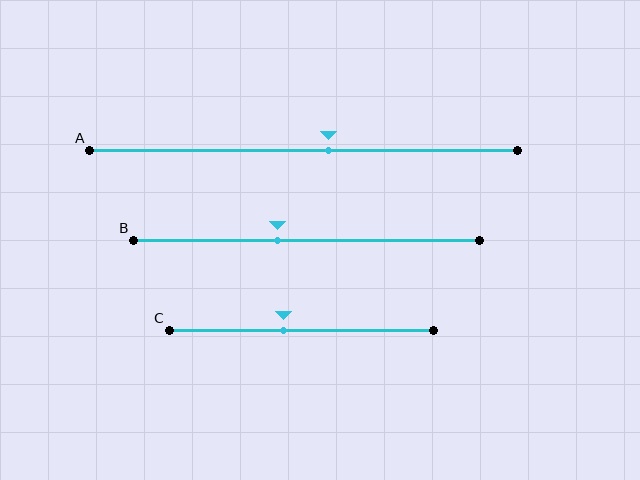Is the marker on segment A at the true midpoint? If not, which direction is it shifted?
No, the marker on segment A is shifted to the right by about 6% of the segment length.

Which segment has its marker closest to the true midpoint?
Segment A has its marker closest to the true midpoint.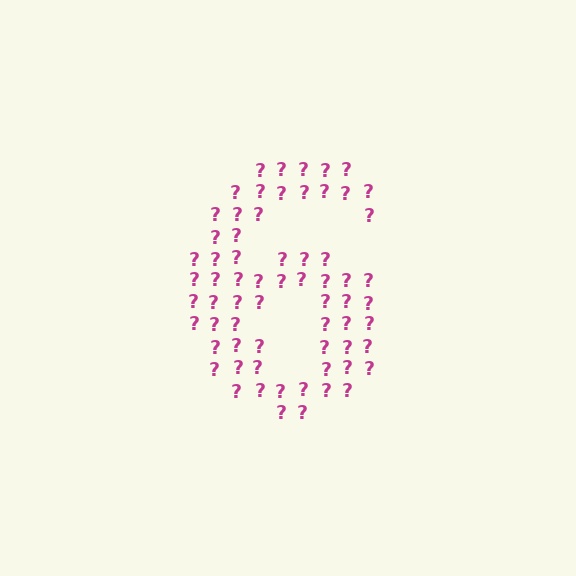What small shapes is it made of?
It is made of small question marks.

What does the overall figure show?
The overall figure shows the digit 6.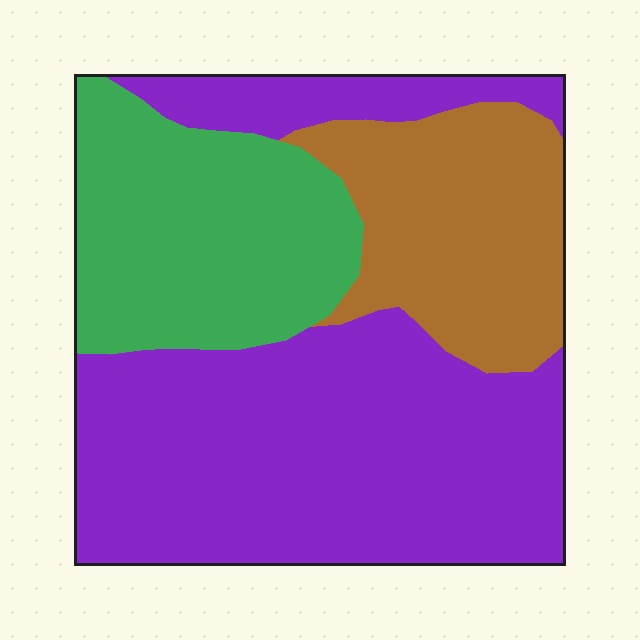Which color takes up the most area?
Purple, at roughly 55%.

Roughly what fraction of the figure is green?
Green covers about 25% of the figure.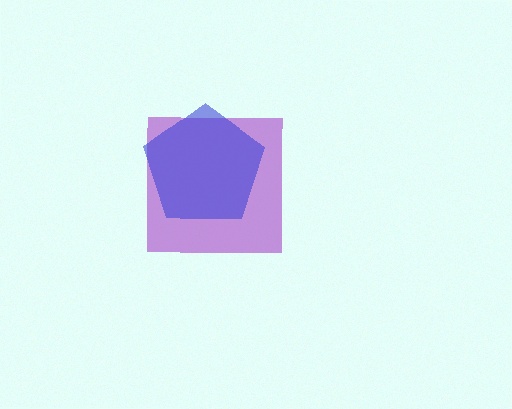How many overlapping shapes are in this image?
There are 2 overlapping shapes in the image.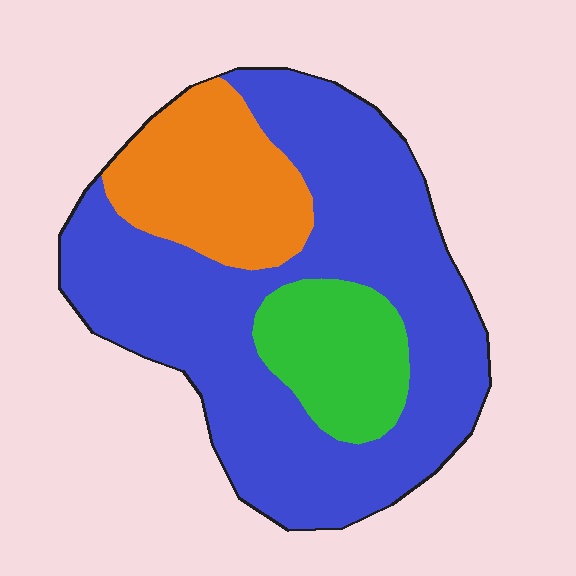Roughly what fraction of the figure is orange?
Orange covers around 20% of the figure.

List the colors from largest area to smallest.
From largest to smallest: blue, orange, green.